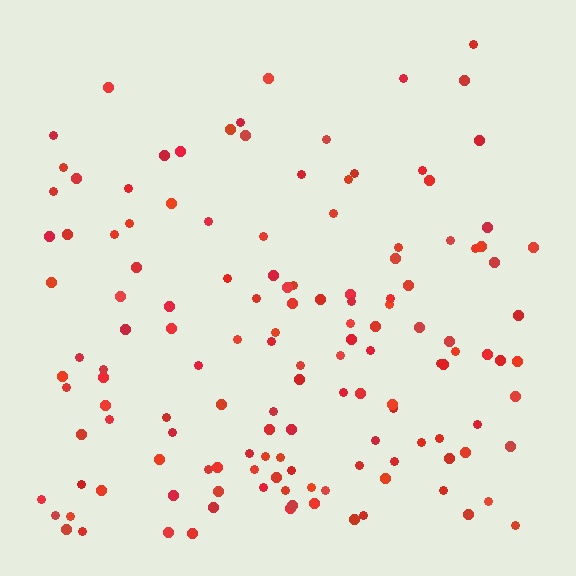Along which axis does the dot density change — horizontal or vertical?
Vertical.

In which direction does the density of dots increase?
From top to bottom, with the bottom side densest.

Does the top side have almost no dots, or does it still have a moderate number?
Still a moderate number, just noticeably fewer than the bottom.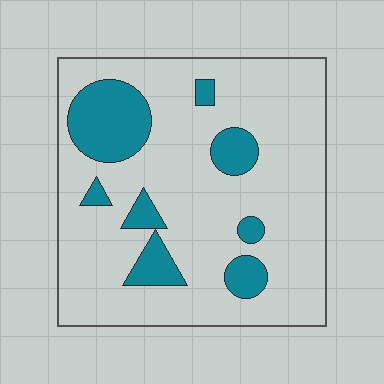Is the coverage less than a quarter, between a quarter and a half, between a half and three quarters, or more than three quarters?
Less than a quarter.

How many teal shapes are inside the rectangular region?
8.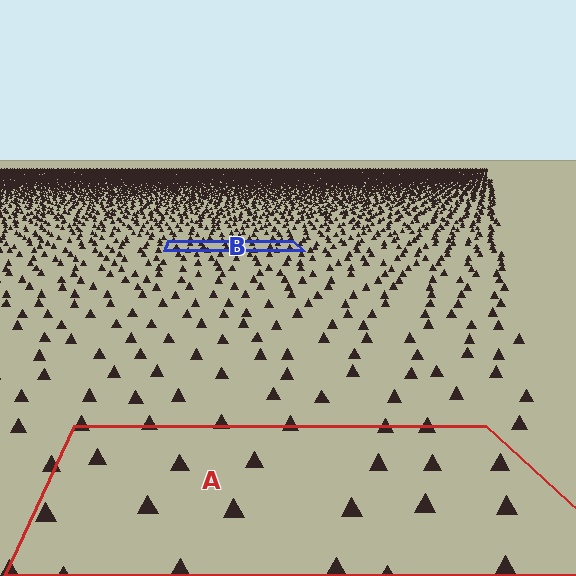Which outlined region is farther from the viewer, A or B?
Region B is farther from the viewer — the texture elements inside it appear smaller and more densely packed.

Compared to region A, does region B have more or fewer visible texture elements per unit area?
Region B has more texture elements per unit area — they are packed more densely because it is farther away.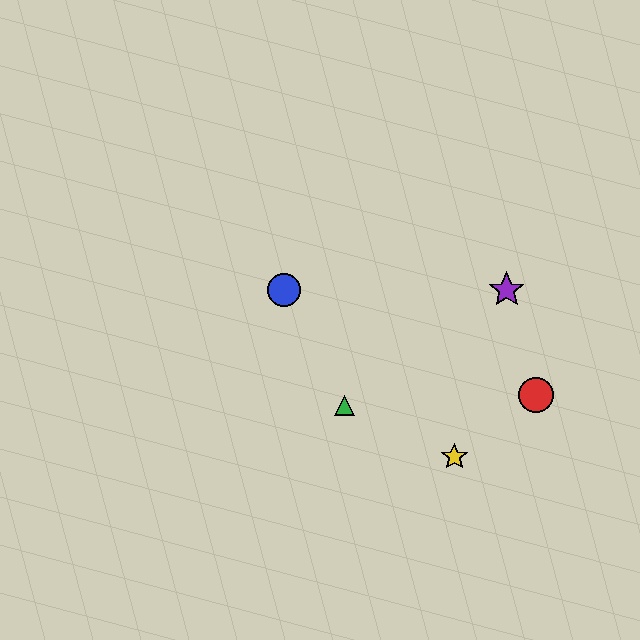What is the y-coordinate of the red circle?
The red circle is at y≈395.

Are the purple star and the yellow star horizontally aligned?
No, the purple star is at y≈290 and the yellow star is at y≈457.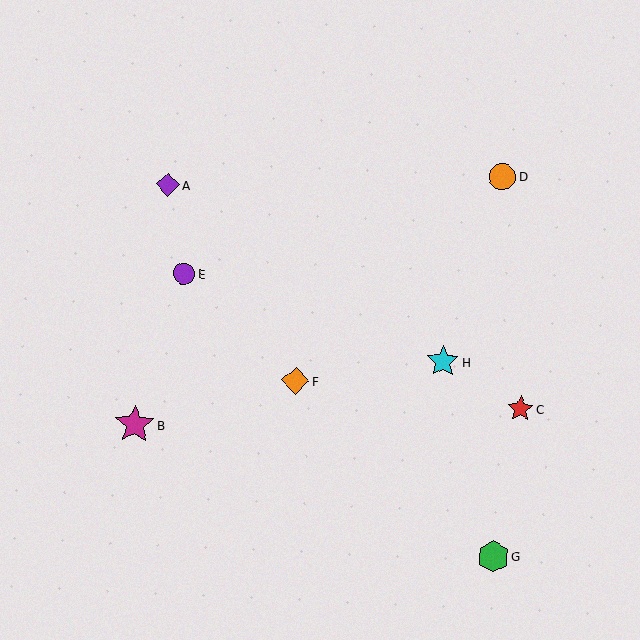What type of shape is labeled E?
Shape E is a purple circle.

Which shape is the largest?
The magenta star (labeled B) is the largest.